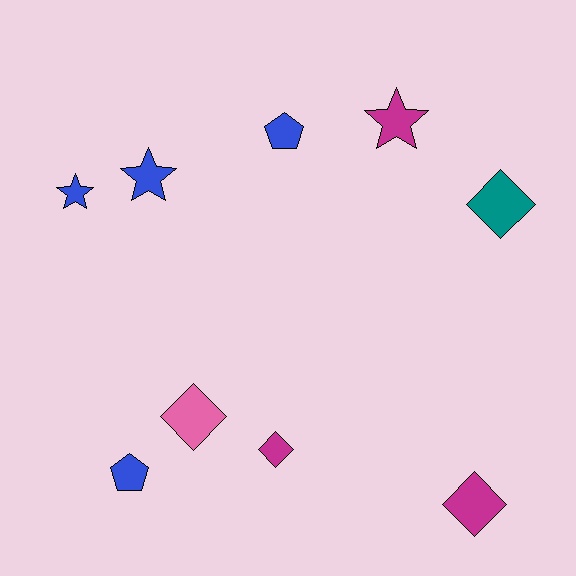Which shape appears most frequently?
Diamond, with 4 objects.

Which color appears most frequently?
Blue, with 4 objects.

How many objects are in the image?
There are 9 objects.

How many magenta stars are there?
There is 1 magenta star.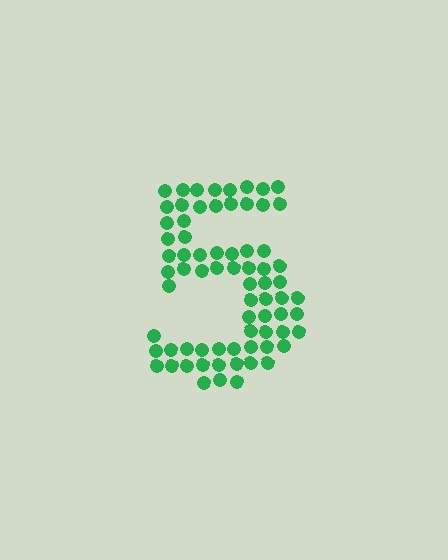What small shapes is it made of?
It is made of small circles.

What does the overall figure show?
The overall figure shows the digit 5.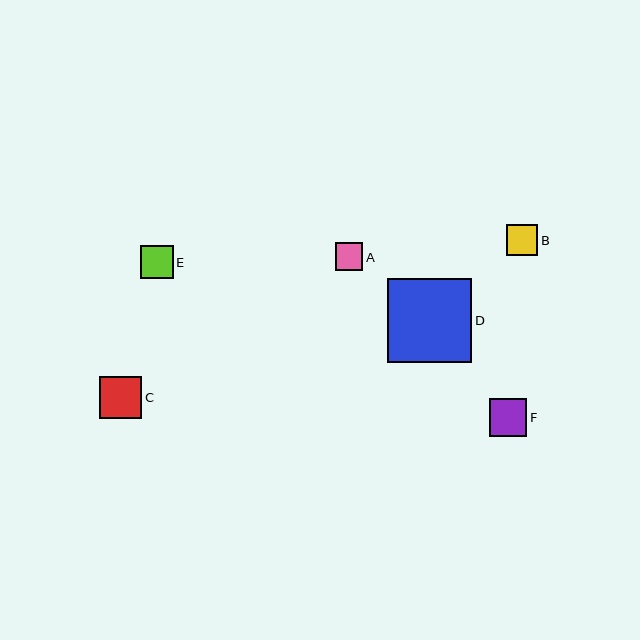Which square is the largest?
Square D is the largest with a size of approximately 84 pixels.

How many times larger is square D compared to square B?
Square D is approximately 2.7 times the size of square B.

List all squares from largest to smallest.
From largest to smallest: D, C, F, E, B, A.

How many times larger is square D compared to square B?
Square D is approximately 2.7 times the size of square B.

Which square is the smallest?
Square A is the smallest with a size of approximately 28 pixels.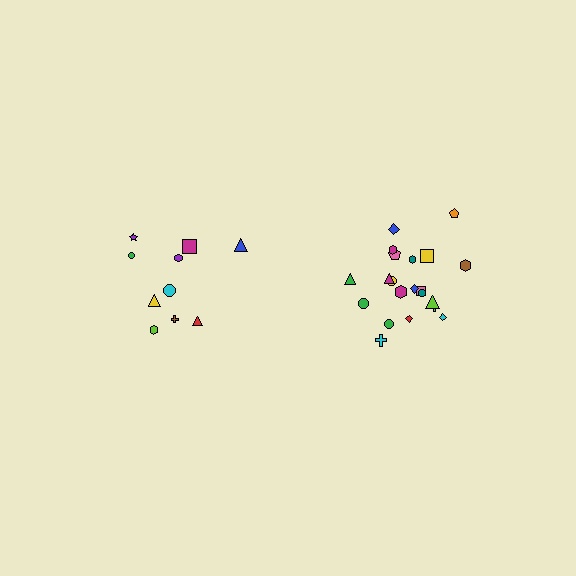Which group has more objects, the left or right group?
The right group.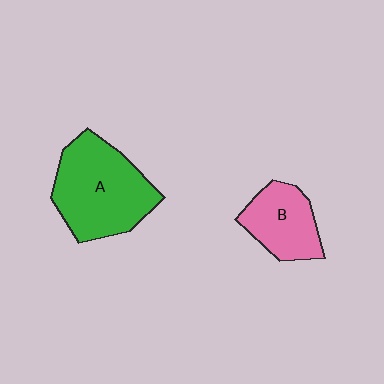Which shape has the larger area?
Shape A (green).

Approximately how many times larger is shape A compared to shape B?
Approximately 1.7 times.